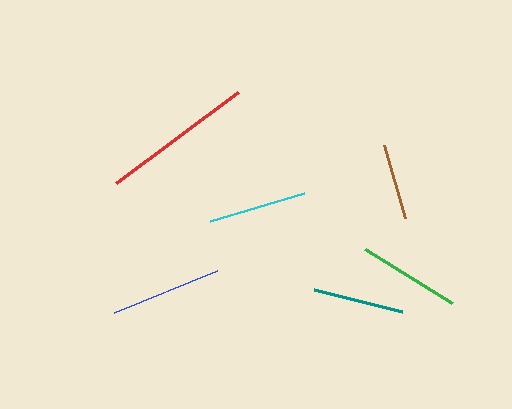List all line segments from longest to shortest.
From longest to shortest: red, blue, green, cyan, teal, brown.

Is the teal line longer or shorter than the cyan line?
The cyan line is longer than the teal line.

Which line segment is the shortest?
The brown line is the shortest at approximately 77 pixels.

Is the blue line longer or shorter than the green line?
The blue line is longer than the green line.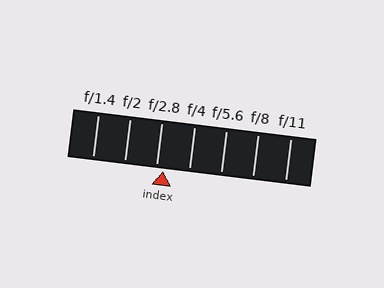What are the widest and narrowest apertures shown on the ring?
The widest aperture shown is f/1.4 and the narrowest is f/11.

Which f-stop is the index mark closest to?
The index mark is closest to f/2.8.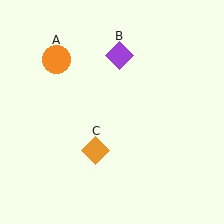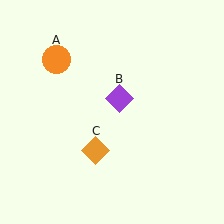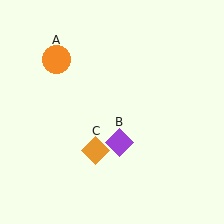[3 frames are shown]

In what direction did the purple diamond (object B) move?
The purple diamond (object B) moved down.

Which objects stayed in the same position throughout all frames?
Orange circle (object A) and orange diamond (object C) remained stationary.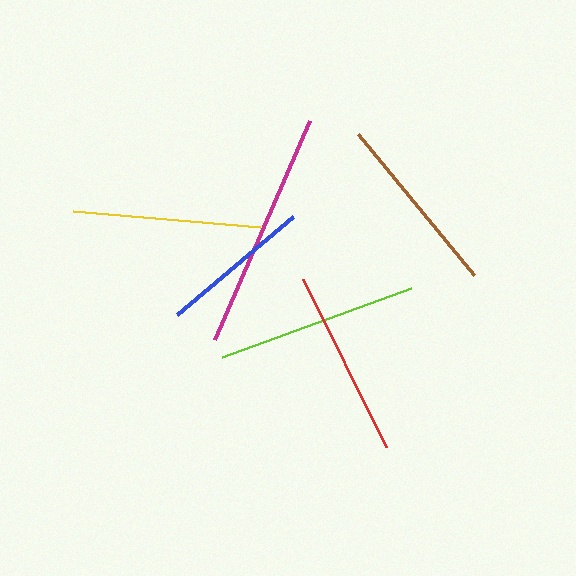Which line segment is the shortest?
The blue line is the shortest at approximately 152 pixels.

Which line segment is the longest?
The magenta line is the longest at approximately 239 pixels.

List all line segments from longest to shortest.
From longest to shortest: magenta, lime, yellow, red, brown, blue.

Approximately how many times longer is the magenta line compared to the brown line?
The magenta line is approximately 1.3 times the length of the brown line.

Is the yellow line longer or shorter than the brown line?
The yellow line is longer than the brown line.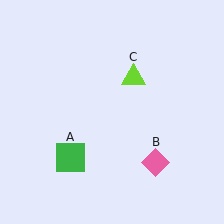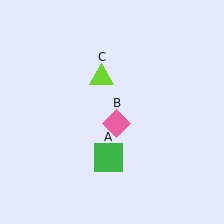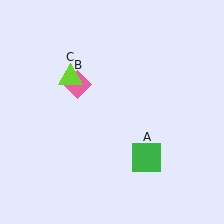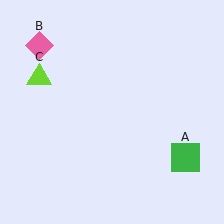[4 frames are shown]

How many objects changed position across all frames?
3 objects changed position: green square (object A), pink diamond (object B), lime triangle (object C).